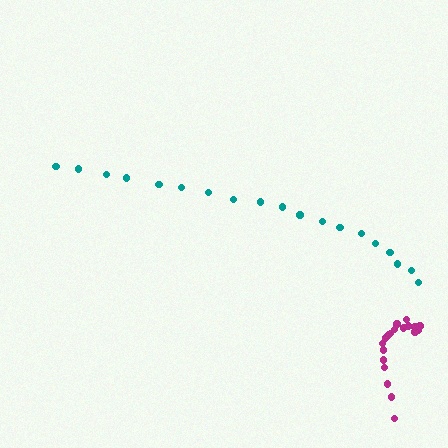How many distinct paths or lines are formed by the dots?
There are 2 distinct paths.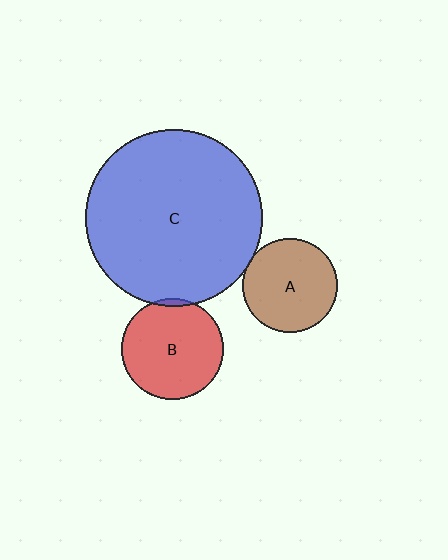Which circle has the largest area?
Circle C (blue).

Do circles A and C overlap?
Yes.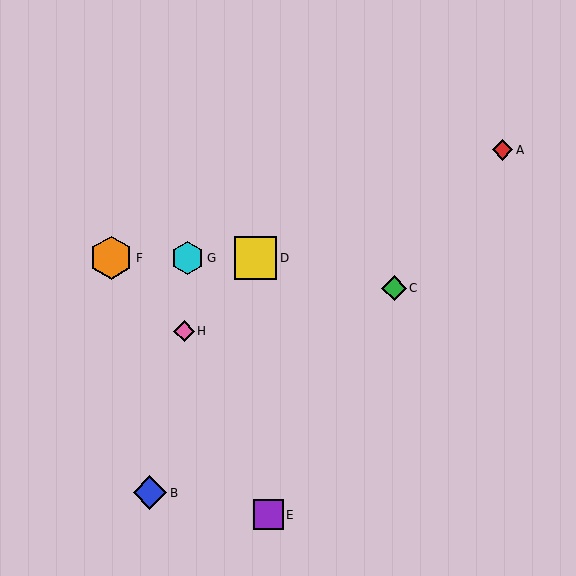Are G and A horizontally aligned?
No, G is at y≈258 and A is at y≈150.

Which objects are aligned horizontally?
Objects D, F, G are aligned horizontally.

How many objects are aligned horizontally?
3 objects (D, F, G) are aligned horizontally.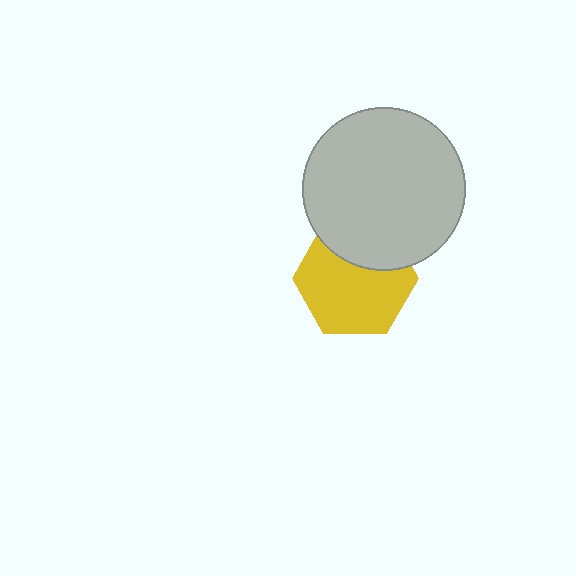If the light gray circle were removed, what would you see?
You would see the complete yellow hexagon.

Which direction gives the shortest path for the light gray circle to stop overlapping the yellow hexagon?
Moving up gives the shortest separation.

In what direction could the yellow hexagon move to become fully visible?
The yellow hexagon could move down. That would shift it out from behind the light gray circle entirely.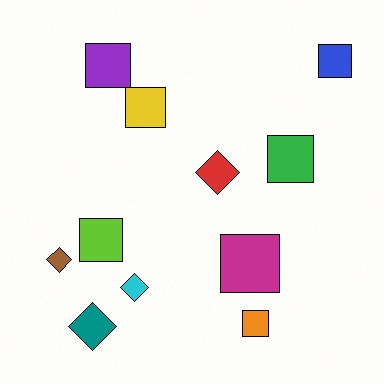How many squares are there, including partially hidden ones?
There are 7 squares.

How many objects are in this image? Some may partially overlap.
There are 11 objects.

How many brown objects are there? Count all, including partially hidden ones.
There is 1 brown object.